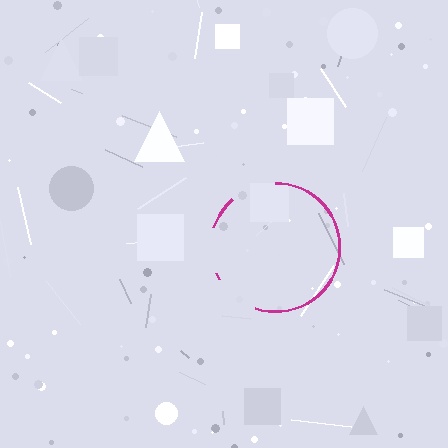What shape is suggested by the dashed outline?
The dashed outline suggests a circle.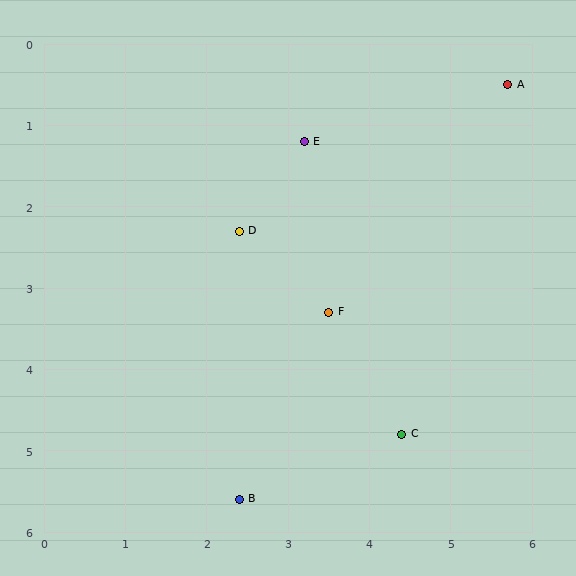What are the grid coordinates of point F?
Point F is at approximately (3.5, 3.3).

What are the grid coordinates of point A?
Point A is at approximately (5.7, 0.5).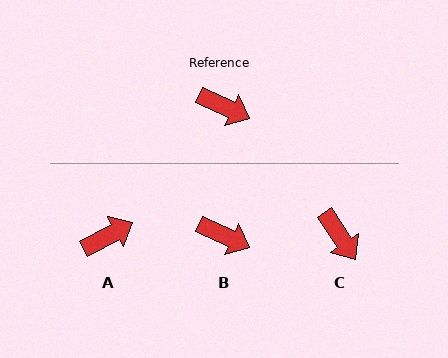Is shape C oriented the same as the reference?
No, it is off by about 32 degrees.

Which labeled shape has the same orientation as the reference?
B.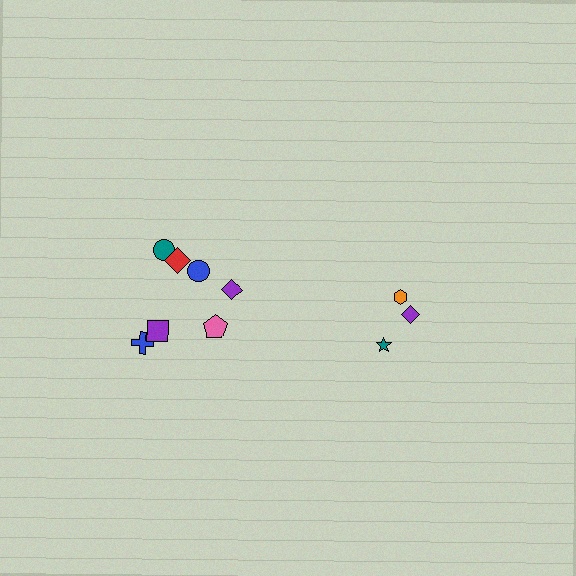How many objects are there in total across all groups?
There are 10 objects.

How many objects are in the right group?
There are 3 objects.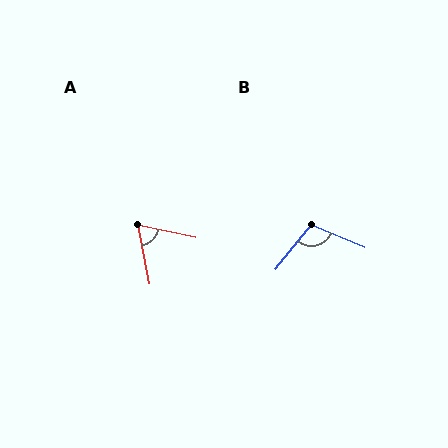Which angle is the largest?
B, at approximately 106 degrees.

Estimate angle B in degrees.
Approximately 106 degrees.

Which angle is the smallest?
A, at approximately 67 degrees.